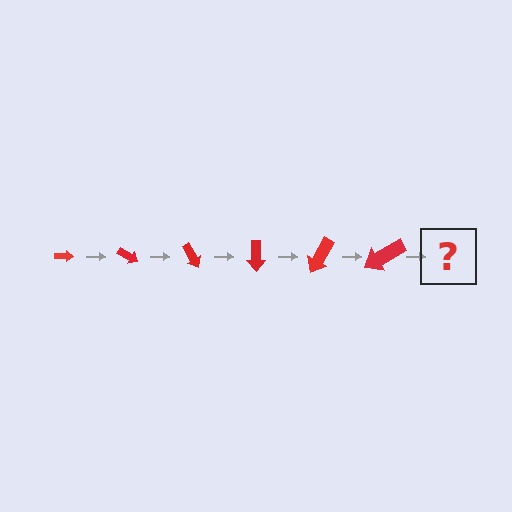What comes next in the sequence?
The next element should be an arrow, larger than the previous one and rotated 180 degrees from the start.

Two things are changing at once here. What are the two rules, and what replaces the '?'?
The two rules are that the arrow grows larger each step and it rotates 30 degrees each step. The '?' should be an arrow, larger than the previous one and rotated 180 degrees from the start.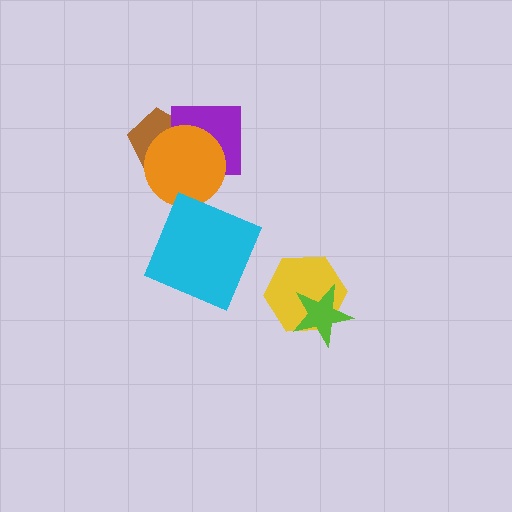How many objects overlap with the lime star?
1 object overlaps with the lime star.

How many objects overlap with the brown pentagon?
2 objects overlap with the brown pentagon.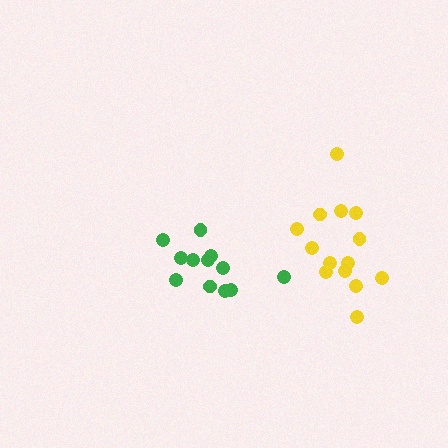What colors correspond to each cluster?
The clusters are colored: green, yellow.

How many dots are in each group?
Group 1: 12 dots, Group 2: 14 dots (26 total).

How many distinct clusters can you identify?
There are 2 distinct clusters.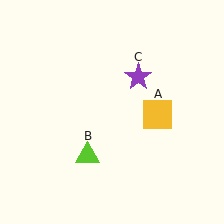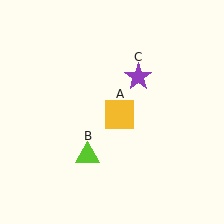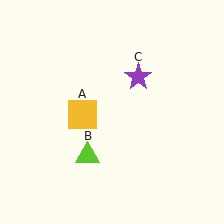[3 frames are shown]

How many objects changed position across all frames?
1 object changed position: yellow square (object A).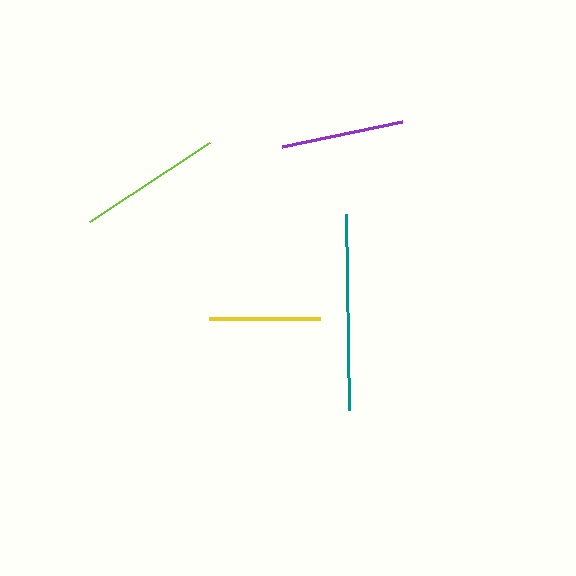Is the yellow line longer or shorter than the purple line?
The purple line is longer than the yellow line.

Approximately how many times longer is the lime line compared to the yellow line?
The lime line is approximately 1.3 times the length of the yellow line.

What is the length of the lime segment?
The lime segment is approximately 144 pixels long.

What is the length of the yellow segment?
The yellow segment is approximately 111 pixels long.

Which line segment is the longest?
The teal line is the longest at approximately 196 pixels.